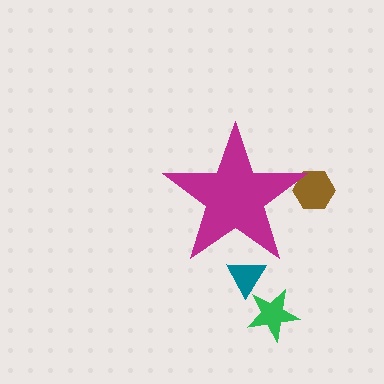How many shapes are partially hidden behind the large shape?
2 shapes are partially hidden.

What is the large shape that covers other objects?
A magenta star.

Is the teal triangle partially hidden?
Yes, the teal triangle is partially hidden behind the magenta star.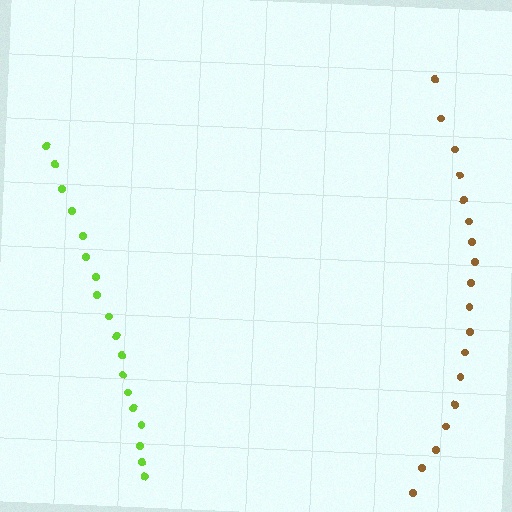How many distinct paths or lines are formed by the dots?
There are 2 distinct paths.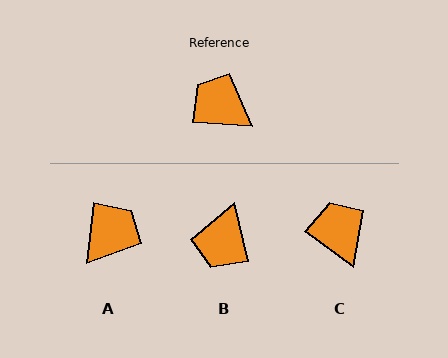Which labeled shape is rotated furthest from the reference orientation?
B, about 106 degrees away.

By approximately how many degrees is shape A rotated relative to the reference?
Approximately 94 degrees clockwise.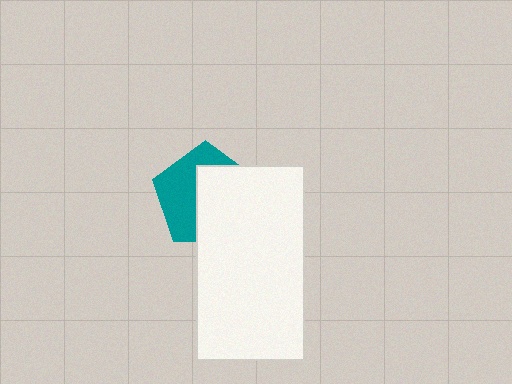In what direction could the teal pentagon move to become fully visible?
The teal pentagon could move toward the upper-left. That would shift it out from behind the white rectangle entirely.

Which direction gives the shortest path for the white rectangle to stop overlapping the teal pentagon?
Moving toward the lower-right gives the shortest separation.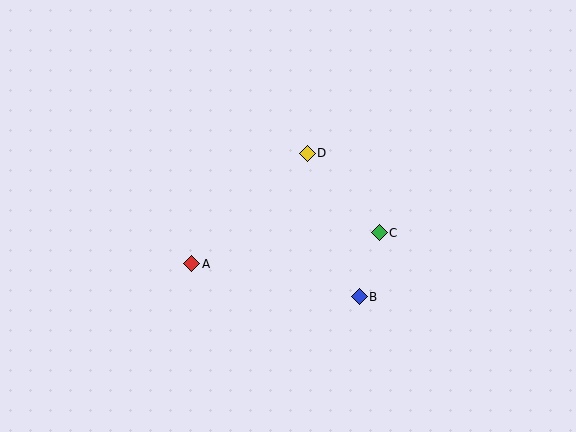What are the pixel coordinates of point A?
Point A is at (192, 264).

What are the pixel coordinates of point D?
Point D is at (307, 153).